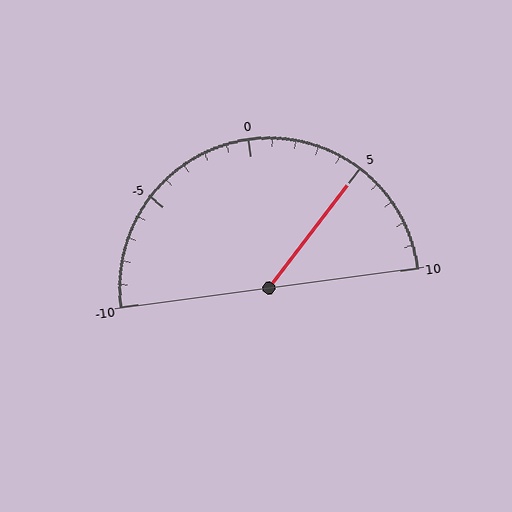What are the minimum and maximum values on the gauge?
The gauge ranges from -10 to 10.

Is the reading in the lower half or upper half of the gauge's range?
The reading is in the upper half of the range (-10 to 10).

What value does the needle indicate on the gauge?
The needle indicates approximately 5.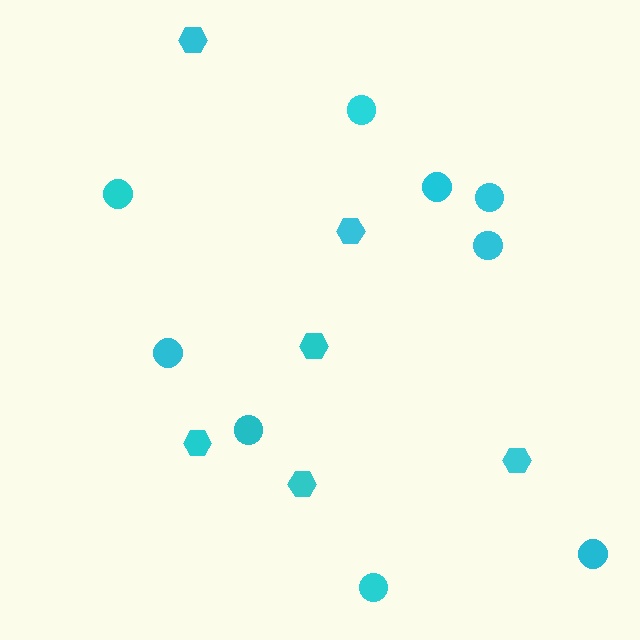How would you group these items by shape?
There are 2 groups: one group of circles (9) and one group of hexagons (6).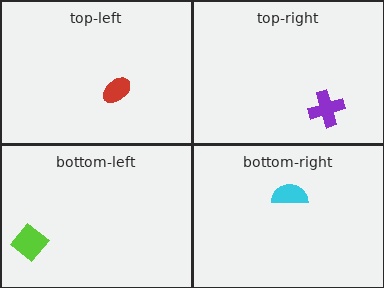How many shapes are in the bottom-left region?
1.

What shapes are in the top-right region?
The purple cross.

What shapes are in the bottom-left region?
The lime diamond.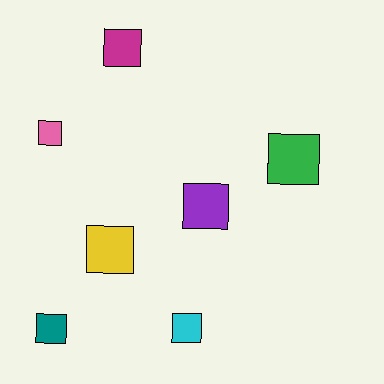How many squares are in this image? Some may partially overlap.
There are 7 squares.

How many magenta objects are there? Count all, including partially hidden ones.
There is 1 magenta object.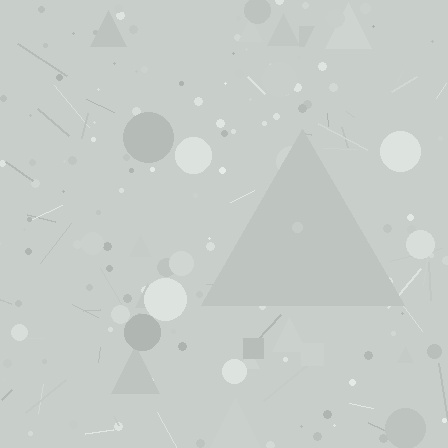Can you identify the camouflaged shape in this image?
The camouflaged shape is a triangle.